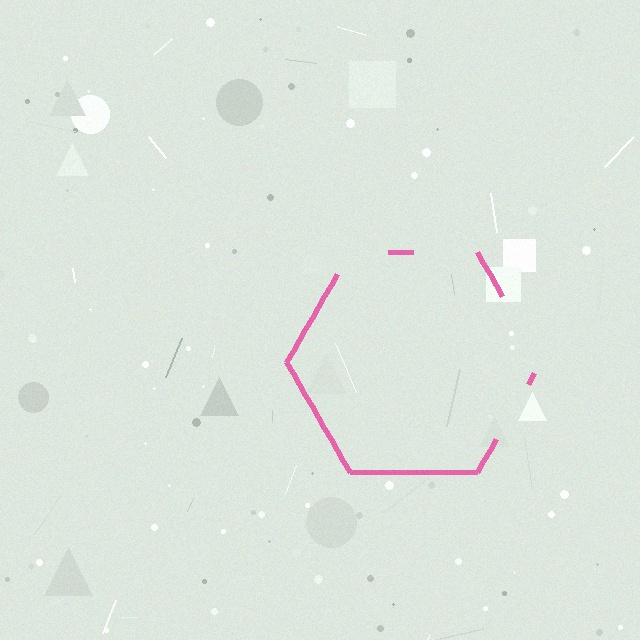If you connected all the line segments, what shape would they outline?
They would outline a hexagon.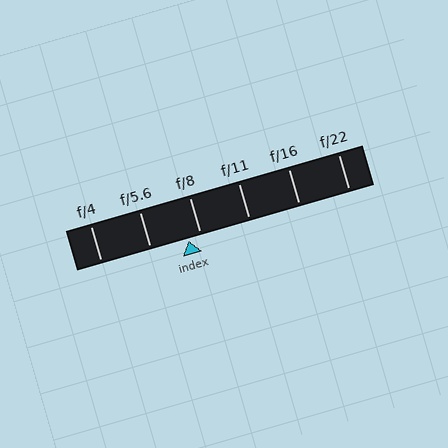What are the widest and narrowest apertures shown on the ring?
The widest aperture shown is f/4 and the narrowest is f/22.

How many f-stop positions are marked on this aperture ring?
There are 6 f-stop positions marked.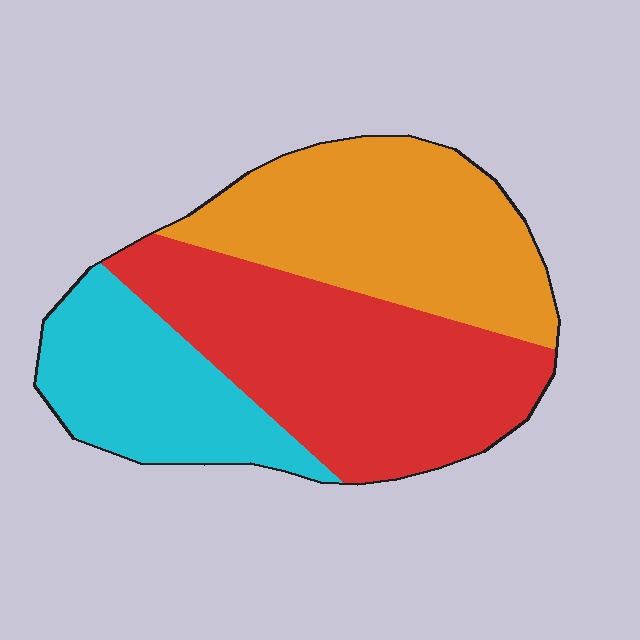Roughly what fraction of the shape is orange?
Orange takes up between a quarter and a half of the shape.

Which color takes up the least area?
Cyan, at roughly 25%.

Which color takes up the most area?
Red, at roughly 40%.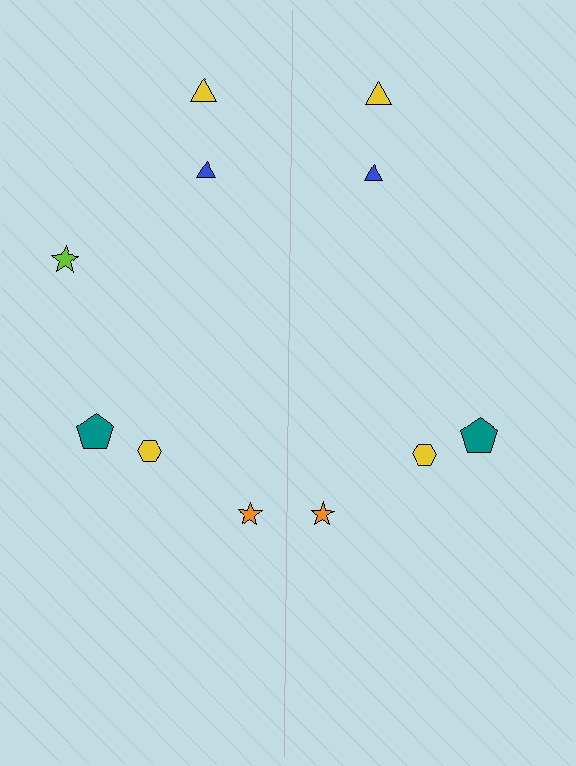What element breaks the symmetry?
A lime star is missing from the right side.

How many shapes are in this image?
There are 11 shapes in this image.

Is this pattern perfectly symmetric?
No, the pattern is not perfectly symmetric. A lime star is missing from the right side.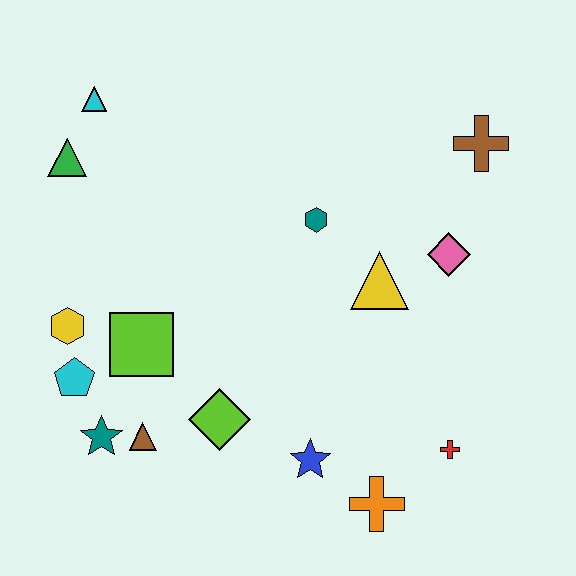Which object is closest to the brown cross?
The pink diamond is closest to the brown cross.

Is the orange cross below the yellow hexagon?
Yes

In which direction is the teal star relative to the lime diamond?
The teal star is to the left of the lime diamond.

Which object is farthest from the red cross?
The cyan triangle is farthest from the red cross.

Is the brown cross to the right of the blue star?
Yes